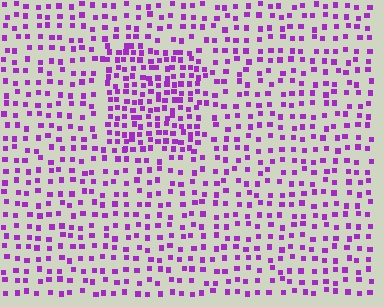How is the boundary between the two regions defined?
The boundary is defined by a change in element density (approximately 1.9x ratio). All elements are the same color, size, and shape.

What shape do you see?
I see a rectangle.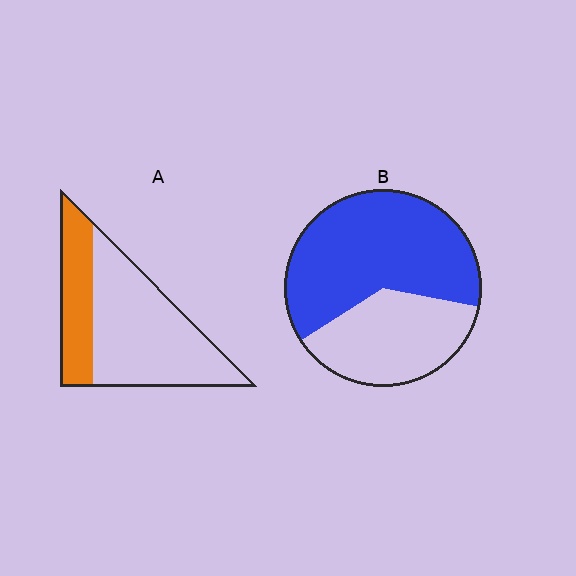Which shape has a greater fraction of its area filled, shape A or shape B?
Shape B.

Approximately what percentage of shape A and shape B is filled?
A is approximately 30% and B is approximately 60%.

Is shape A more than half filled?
No.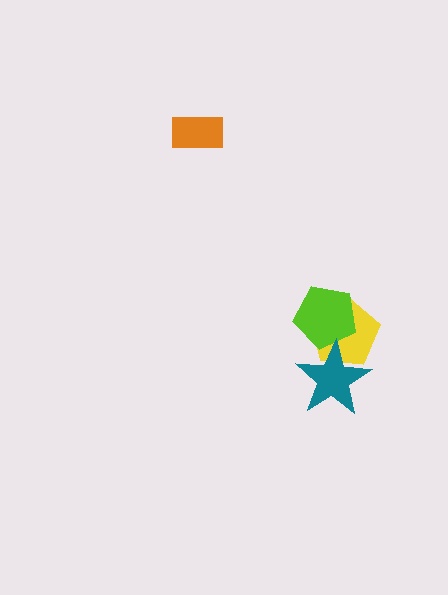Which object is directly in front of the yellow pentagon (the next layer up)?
The lime pentagon is directly in front of the yellow pentagon.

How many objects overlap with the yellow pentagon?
2 objects overlap with the yellow pentagon.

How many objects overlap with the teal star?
2 objects overlap with the teal star.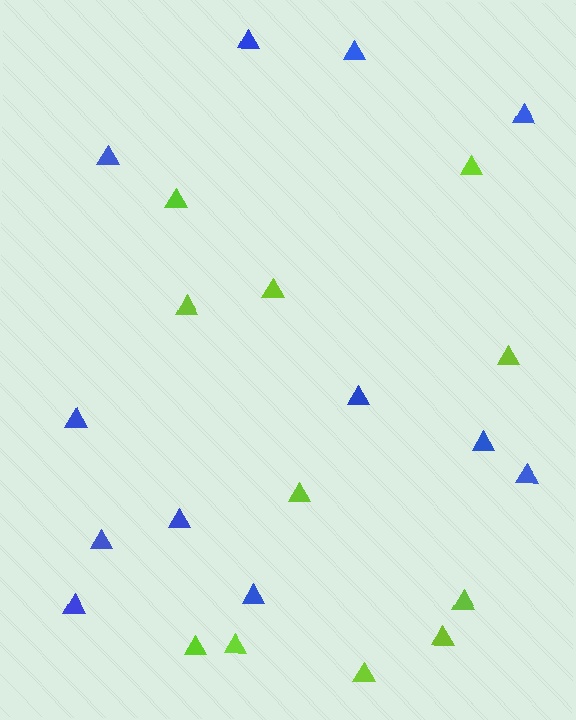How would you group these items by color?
There are 2 groups: one group of lime triangles (11) and one group of blue triangles (12).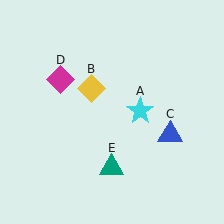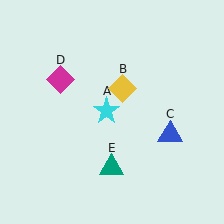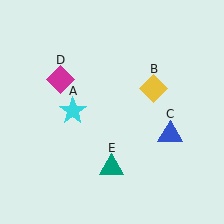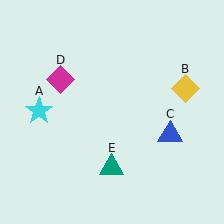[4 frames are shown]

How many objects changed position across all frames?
2 objects changed position: cyan star (object A), yellow diamond (object B).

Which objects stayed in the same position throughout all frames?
Blue triangle (object C) and magenta diamond (object D) and teal triangle (object E) remained stationary.